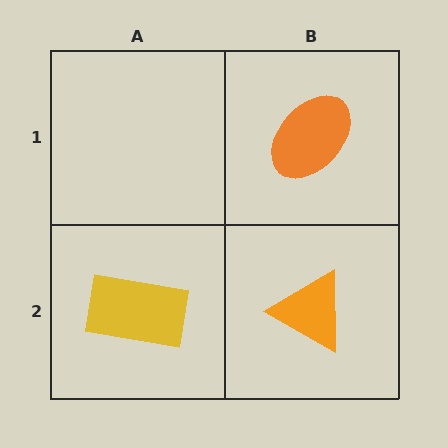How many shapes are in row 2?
2 shapes.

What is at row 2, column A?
A yellow rectangle.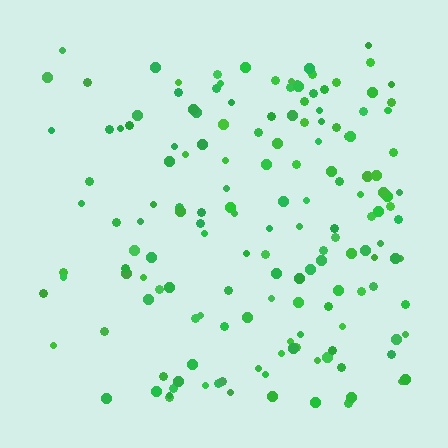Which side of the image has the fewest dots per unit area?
The left.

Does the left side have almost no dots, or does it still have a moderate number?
Still a moderate number, just noticeably fewer than the right.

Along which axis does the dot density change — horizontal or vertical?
Horizontal.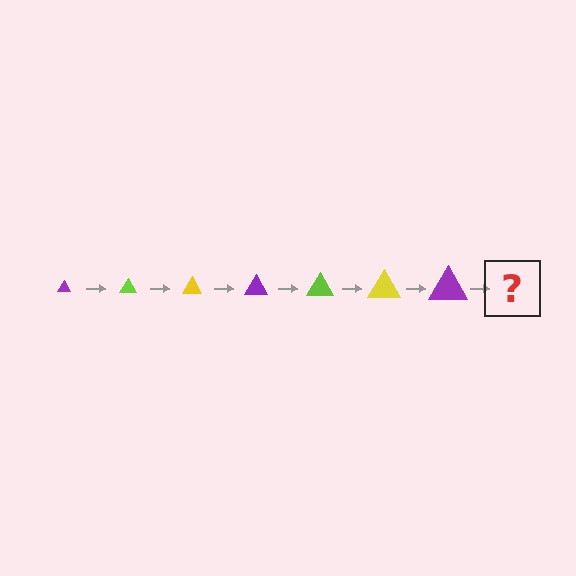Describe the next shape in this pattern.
It should be a lime triangle, larger than the previous one.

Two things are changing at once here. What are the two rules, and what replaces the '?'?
The two rules are that the triangle grows larger each step and the color cycles through purple, lime, and yellow. The '?' should be a lime triangle, larger than the previous one.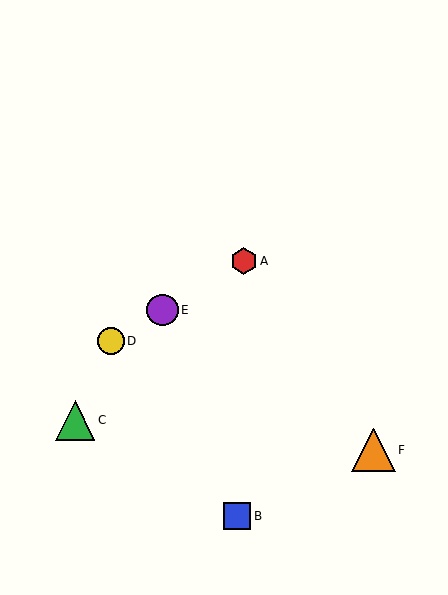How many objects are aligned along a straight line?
3 objects (A, D, E) are aligned along a straight line.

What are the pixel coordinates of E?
Object E is at (163, 310).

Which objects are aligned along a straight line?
Objects A, D, E are aligned along a straight line.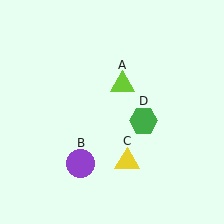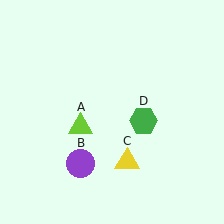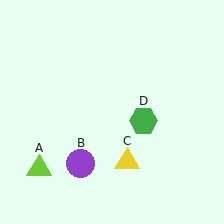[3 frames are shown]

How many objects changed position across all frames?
1 object changed position: lime triangle (object A).